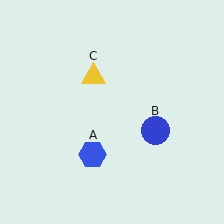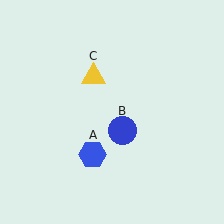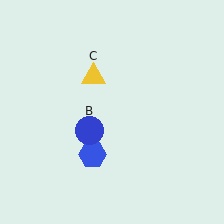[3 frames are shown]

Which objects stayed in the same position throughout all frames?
Blue hexagon (object A) and yellow triangle (object C) remained stationary.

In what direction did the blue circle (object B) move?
The blue circle (object B) moved left.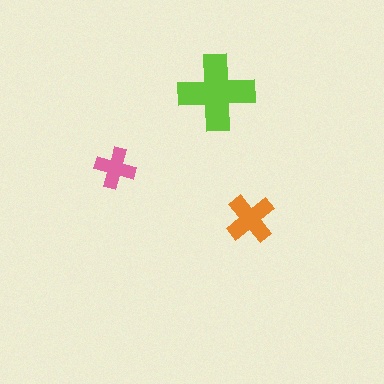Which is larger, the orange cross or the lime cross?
The lime one.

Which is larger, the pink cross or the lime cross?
The lime one.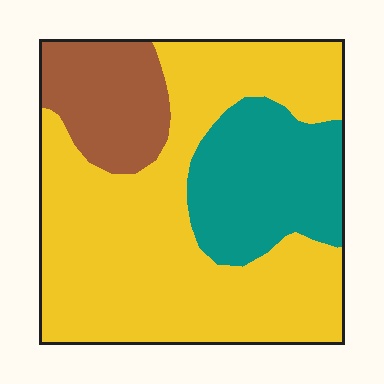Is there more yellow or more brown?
Yellow.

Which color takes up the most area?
Yellow, at roughly 60%.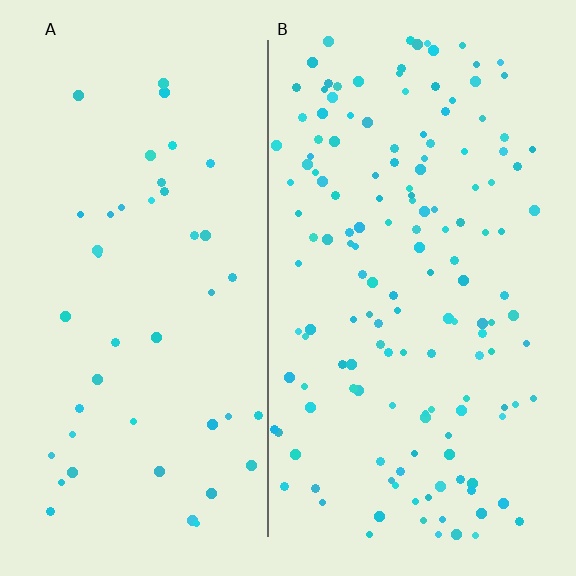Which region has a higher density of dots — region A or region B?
B (the right).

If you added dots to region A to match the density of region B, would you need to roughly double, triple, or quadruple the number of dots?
Approximately triple.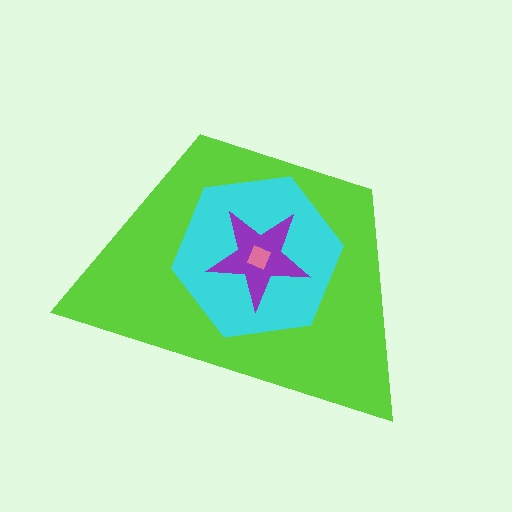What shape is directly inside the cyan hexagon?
The purple star.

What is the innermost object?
The pink diamond.